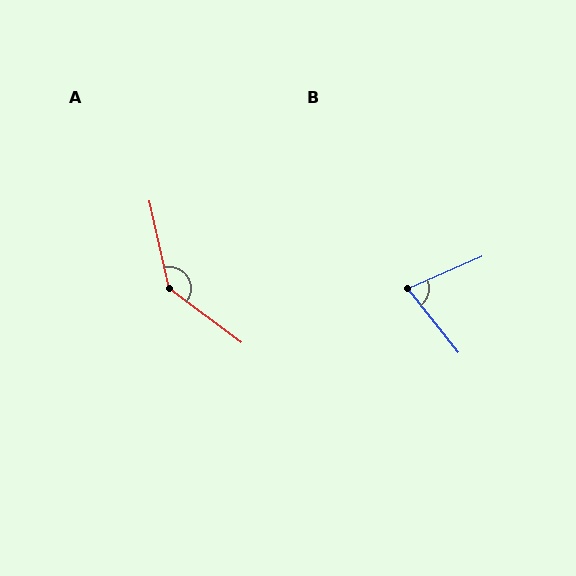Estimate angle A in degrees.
Approximately 139 degrees.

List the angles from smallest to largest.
B (75°), A (139°).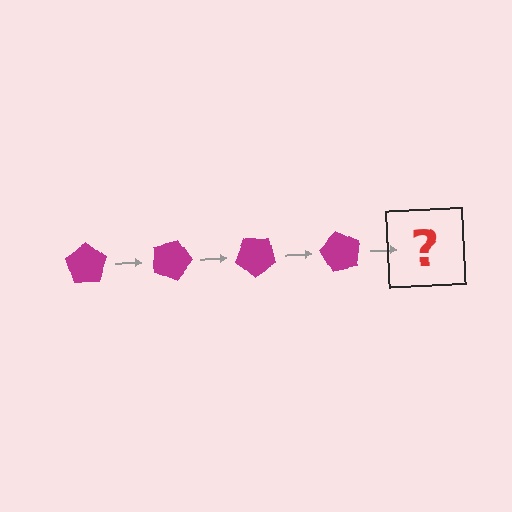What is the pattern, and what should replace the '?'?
The pattern is that the pentagon rotates 20 degrees each step. The '?' should be a magenta pentagon rotated 80 degrees.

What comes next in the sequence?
The next element should be a magenta pentagon rotated 80 degrees.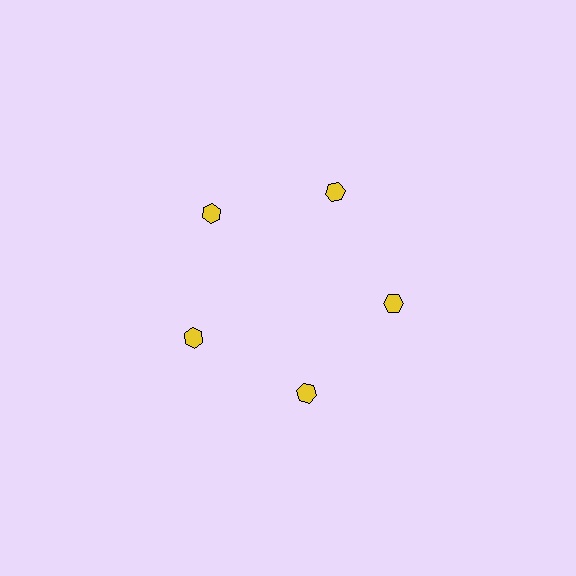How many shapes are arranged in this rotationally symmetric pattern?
There are 5 shapes, arranged in 5 groups of 1.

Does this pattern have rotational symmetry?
Yes, this pattern has 5-fold rotational symmetry. It looks the same after rotating 72 degrees around the center.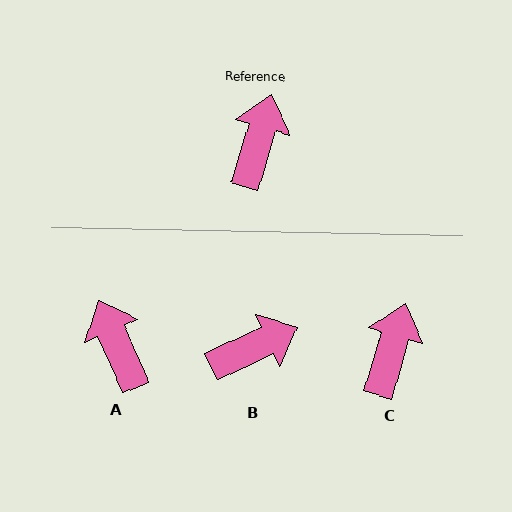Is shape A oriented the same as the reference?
No, it is off by about 40 degrees.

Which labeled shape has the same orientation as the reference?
C.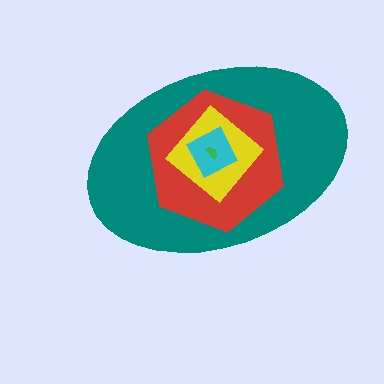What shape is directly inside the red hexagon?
The yellow diamond.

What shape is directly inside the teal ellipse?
The red hexagon.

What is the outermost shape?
The teal ellipse.